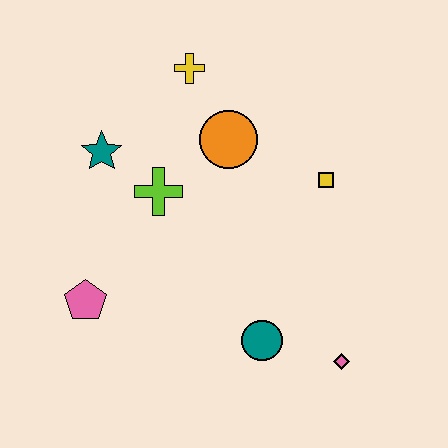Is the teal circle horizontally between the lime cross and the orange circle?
No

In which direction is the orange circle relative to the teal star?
The orange circle is to the right of the teal star.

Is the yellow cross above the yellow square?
Yes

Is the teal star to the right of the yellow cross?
No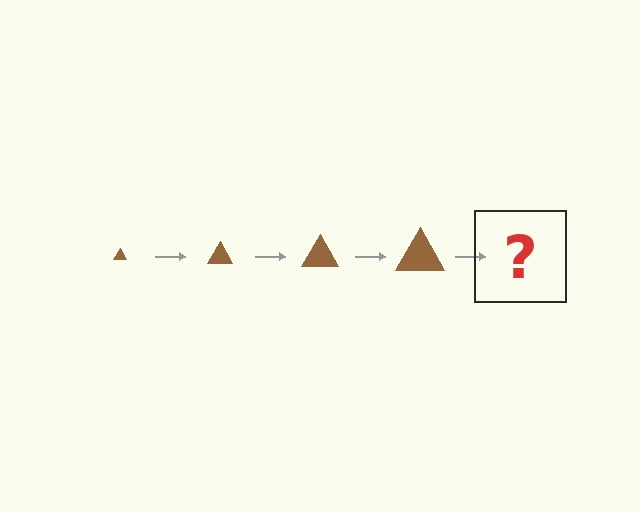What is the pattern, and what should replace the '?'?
The pattern is that the triangle gets progressively larger each step. The '?' should be a brown triangle, larger than the previous one.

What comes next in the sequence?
The next element should be a brown triangle, larger than the previous one.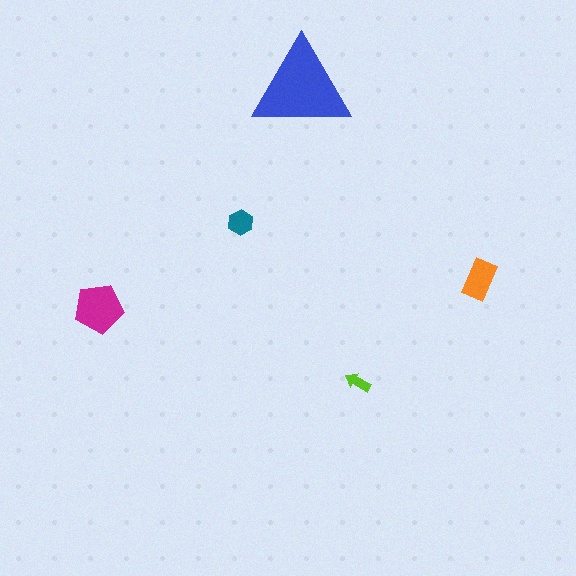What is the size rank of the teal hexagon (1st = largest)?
4th.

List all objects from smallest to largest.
The lime arrow, the teal hexagon, the orange rectangle, the magenta pentagon, the blue triangle.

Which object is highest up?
The blue triangle is topmost.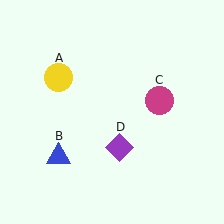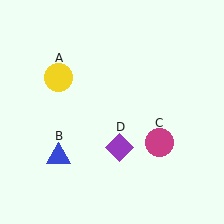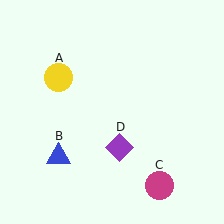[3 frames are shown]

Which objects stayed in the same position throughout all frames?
Yellow circle (object A) and blue triangle (object B) and purple diamond (object D) remained stationary.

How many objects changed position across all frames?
1 object changed position: magenta circle (object C).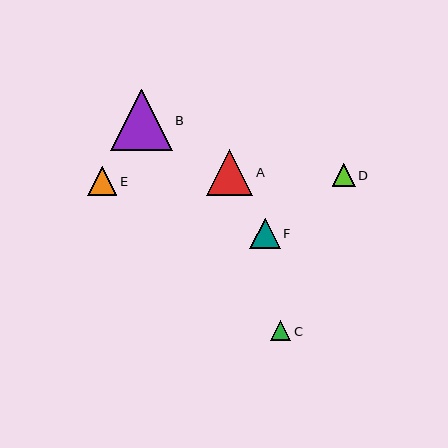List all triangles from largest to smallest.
From largest to smallest: B, A, F, E, D, C.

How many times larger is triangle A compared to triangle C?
Triangle A is approximately 2.3 times the size of triangle C.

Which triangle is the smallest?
Triangle C is the smallest with a size of approximately 20 pixels.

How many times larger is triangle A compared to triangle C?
Triangle A is approximately 2.3 times the size of triangle C.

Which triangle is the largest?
Triangle B is the largest with a size of approximately 62 pixels.